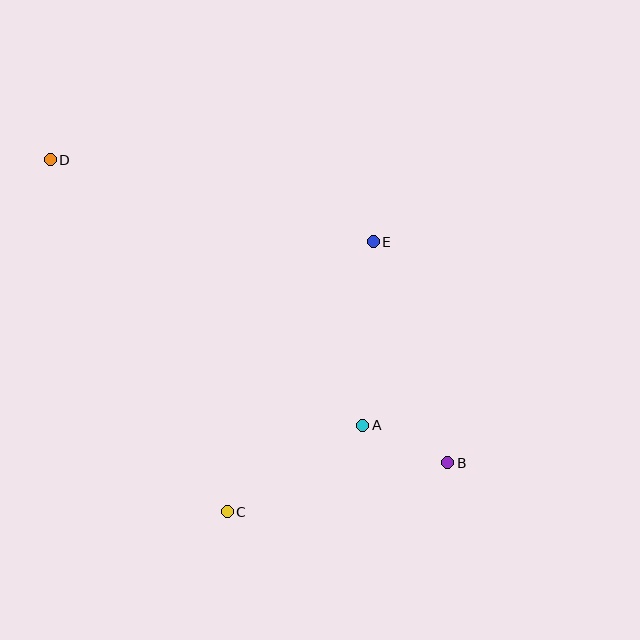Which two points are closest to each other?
Points A and B are closest to each other.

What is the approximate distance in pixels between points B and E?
The distance between B and E is approximately 233 pixels.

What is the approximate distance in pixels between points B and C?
The distance between B and C is approximately 226 pixels.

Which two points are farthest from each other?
Points B and D are farthest from each other.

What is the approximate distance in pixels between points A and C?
The distance between A and C is approximately 161 pixels.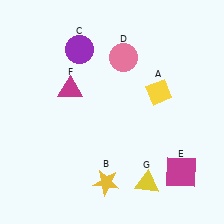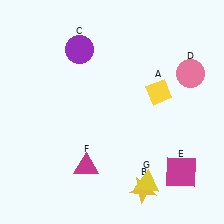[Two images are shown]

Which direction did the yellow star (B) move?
The yellow star (B) moved right.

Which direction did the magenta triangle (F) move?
The magenta triangle (F) moved down.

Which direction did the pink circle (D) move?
The pink circle (D) moved right.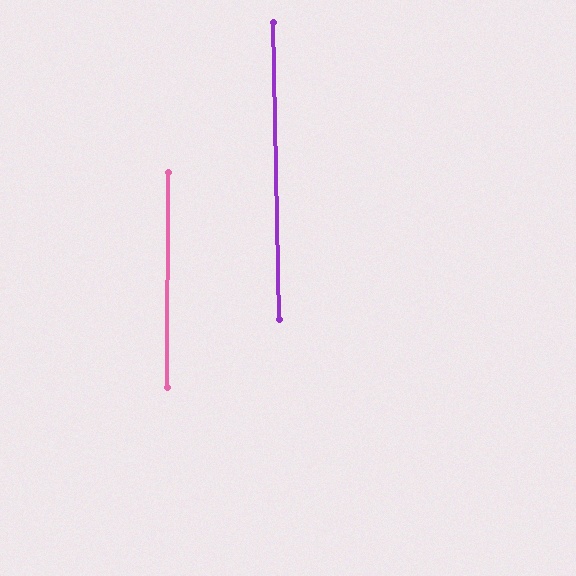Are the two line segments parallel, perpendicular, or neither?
Parallel — their directions differ by only 1.5°.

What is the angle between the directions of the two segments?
Approximately 1 degree.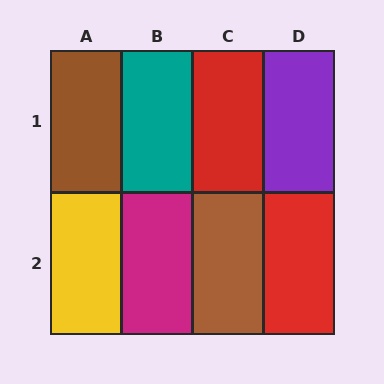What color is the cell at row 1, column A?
Brown.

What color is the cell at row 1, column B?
Teal.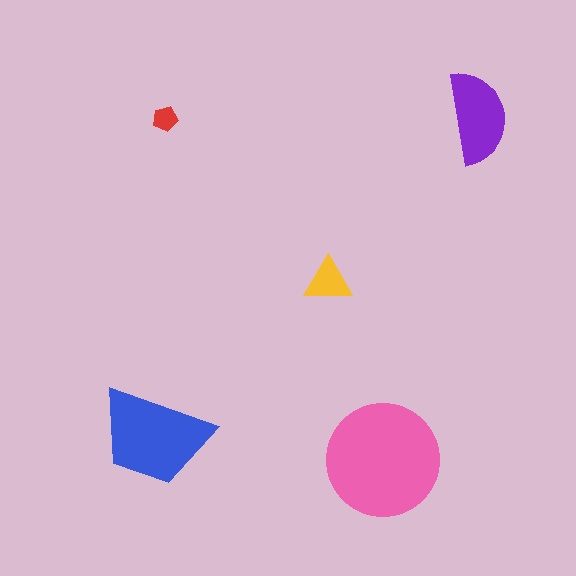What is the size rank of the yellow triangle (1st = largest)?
4th.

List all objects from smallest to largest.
The red pentagon, the yellow triangle, the purple semicircle, the blue trapezoid, the pink circle.